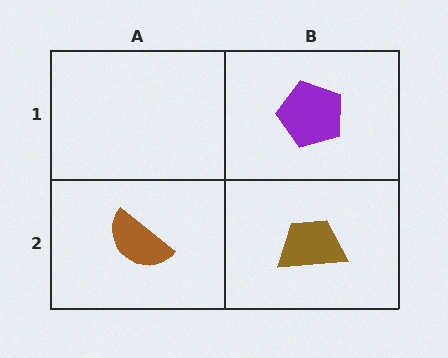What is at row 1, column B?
A purple pentagon.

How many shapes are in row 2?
2 shapes.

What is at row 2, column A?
A brown semicircle.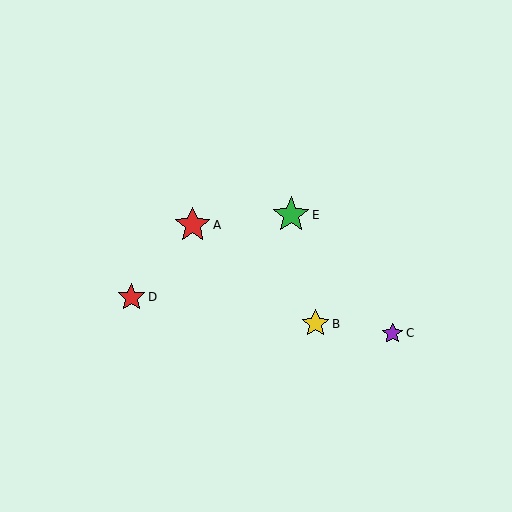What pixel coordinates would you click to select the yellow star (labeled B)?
Click at (315, 324) to select the yellow star B.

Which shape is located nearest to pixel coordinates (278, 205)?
The green star (labeled E) at (291, 215) is nearest to that location.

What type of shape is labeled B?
Shape B is a yellow star.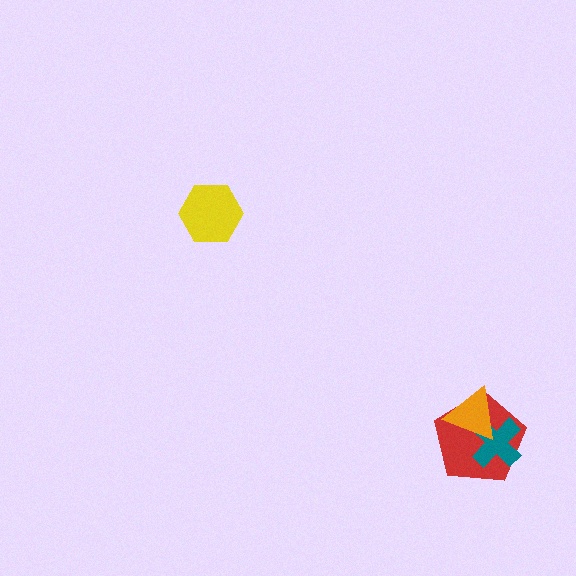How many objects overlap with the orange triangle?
2 objects overlap with the orange triangle.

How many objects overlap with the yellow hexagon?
0 objects overlap with the yellow hexagon.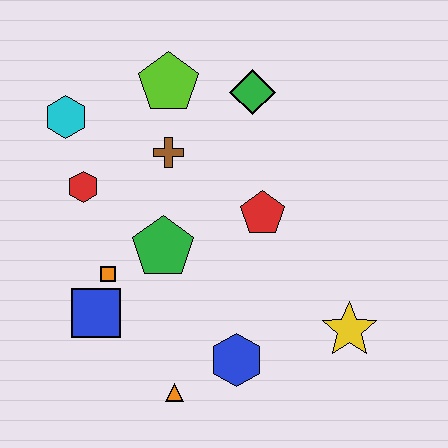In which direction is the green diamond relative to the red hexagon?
The green diamond is to the right of the red hexagon.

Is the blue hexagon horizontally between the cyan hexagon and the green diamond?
Yes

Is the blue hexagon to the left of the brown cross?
No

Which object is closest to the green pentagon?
The orange square is closest to the green pentagon.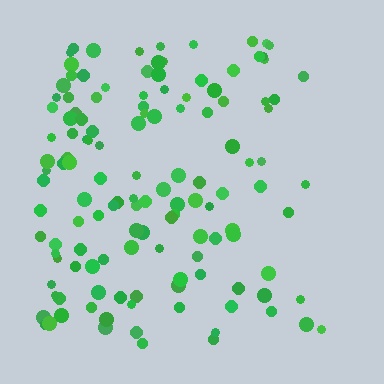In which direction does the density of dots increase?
From right to left, with the left side densest.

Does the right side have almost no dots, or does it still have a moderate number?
Still a moderate number, just noticeably fewer than the left.